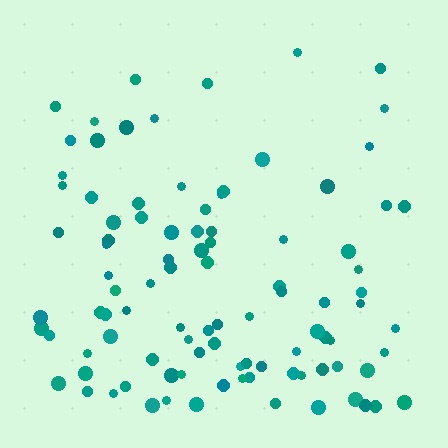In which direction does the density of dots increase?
From top to bottom, with the bottom side densest.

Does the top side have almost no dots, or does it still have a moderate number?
Still a moderate number, just noticeably fewer than the bottom.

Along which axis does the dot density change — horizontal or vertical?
Vertical.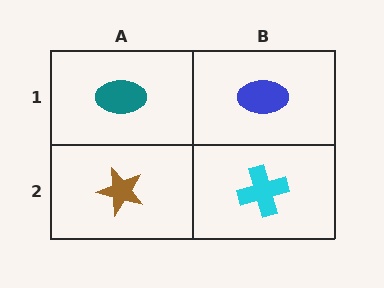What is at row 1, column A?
A teal ellipse.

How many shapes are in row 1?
2 shapes.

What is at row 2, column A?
A brown star.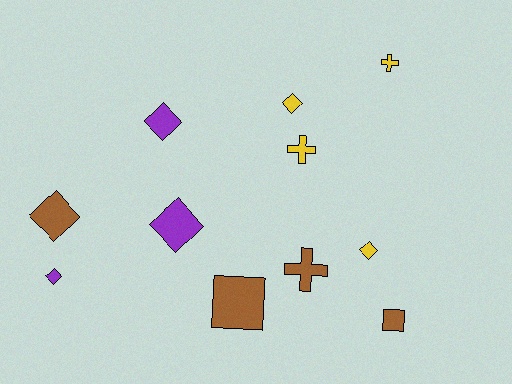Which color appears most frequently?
Yellow, with 4 objects.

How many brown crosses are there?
There is 1 brown cross.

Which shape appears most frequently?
Diamond, with 6 objects.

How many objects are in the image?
There are 11 objects.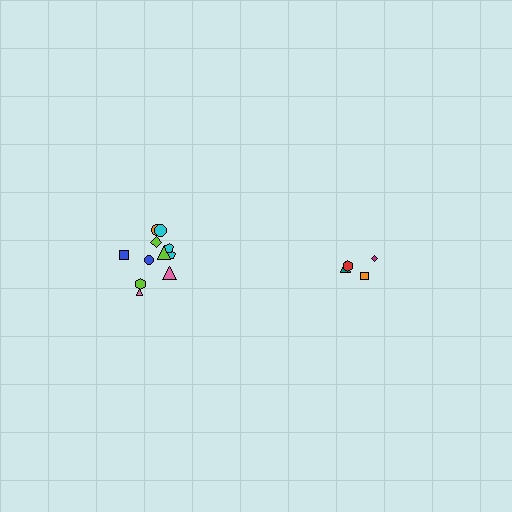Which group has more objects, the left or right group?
The left group.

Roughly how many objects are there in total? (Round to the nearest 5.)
Roughly 15 objects in total.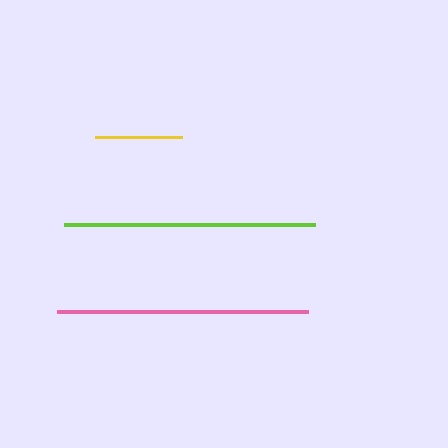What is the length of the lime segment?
The lime segment is approximately 251 pixels long.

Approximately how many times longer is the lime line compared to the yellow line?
The lime line is approximately 2.9 times the length of the yellow line.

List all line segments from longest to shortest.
From longest to shortest: lime, pink, yellow.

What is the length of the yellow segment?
The yellow segment is approximately 87 pixels long.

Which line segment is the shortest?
The yellow line is the shortest at approximately 87 pixels.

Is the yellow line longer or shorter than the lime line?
The lime line is longer than the yellow line.